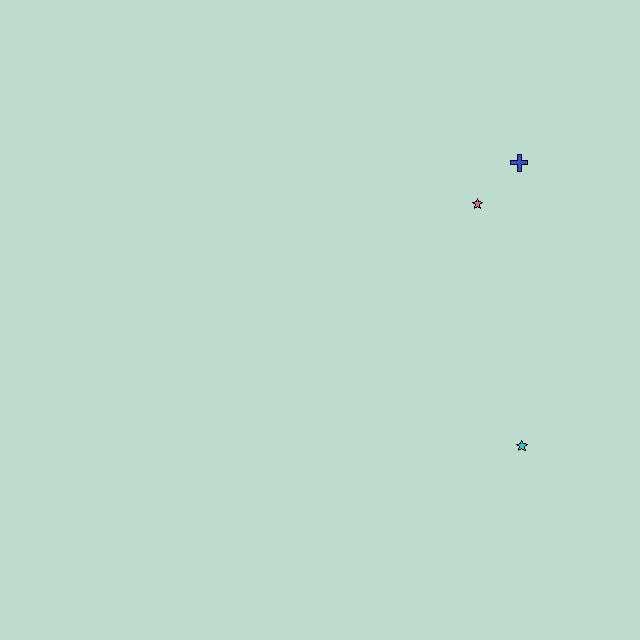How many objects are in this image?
There are 3 objects.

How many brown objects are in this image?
There are no brown objects.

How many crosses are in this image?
There is 1 cross.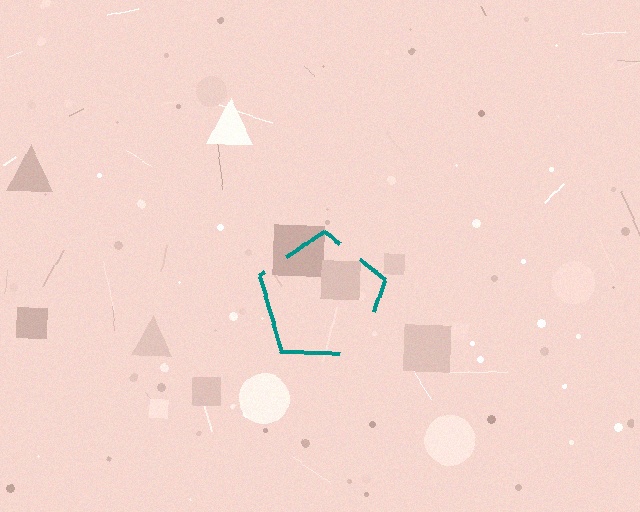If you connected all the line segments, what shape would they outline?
They would outline a pentagon.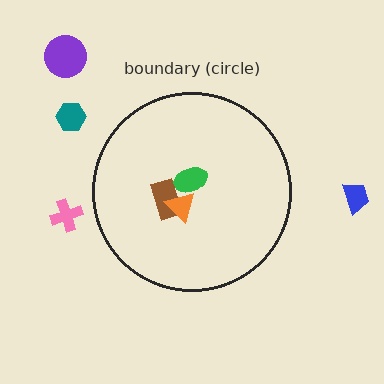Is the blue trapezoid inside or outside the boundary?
Outside.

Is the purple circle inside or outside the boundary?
Outside.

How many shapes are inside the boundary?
3 inside, 4 outside.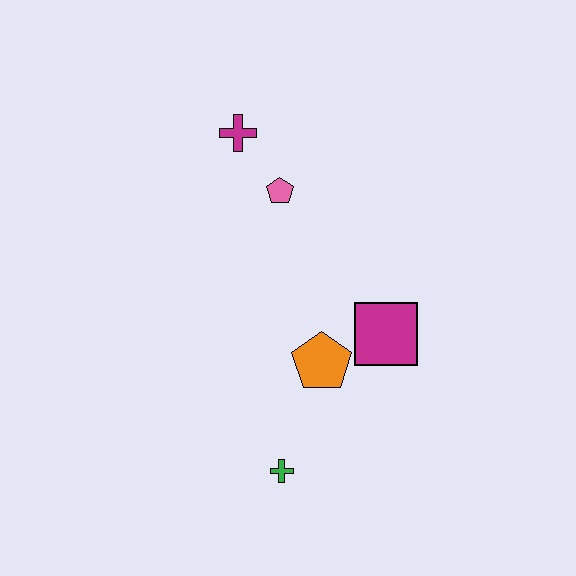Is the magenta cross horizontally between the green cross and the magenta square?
No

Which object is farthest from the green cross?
The magenta cross is farthest from the green cross.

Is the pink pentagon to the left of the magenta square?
Yes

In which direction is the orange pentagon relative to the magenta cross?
The orange pentagon is below the magenta cross.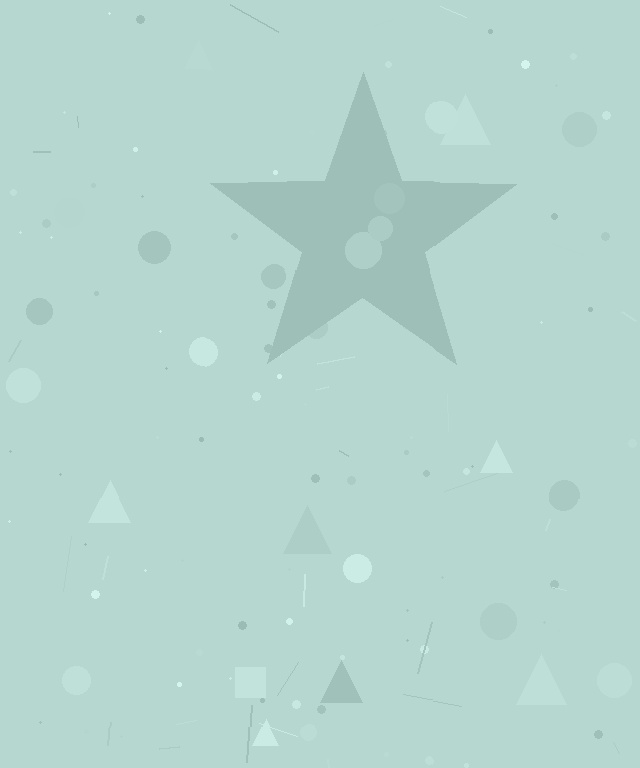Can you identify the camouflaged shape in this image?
The camouflaged shape is a star.